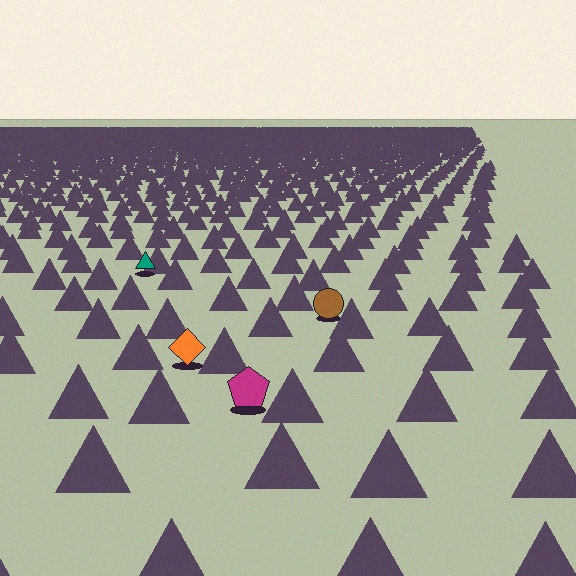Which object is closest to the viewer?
The magenta pentagon is closest. The texture marks near it are larger and more spread out.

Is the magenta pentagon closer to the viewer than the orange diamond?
Yes. The magenta pentagon is closer — you can tell from the texture gradient: the ground texture is coarser near it.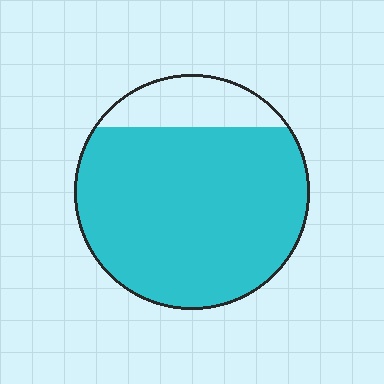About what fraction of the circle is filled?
About five sixths (5/6).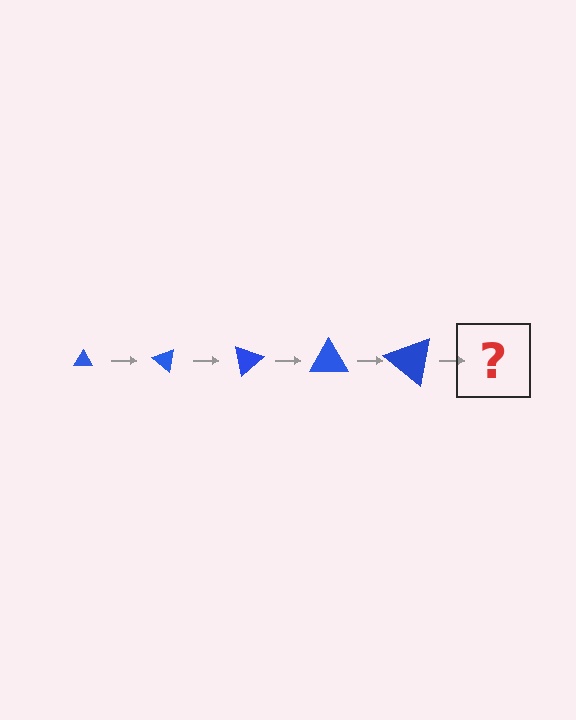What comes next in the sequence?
The next element should be a triangle, larger than the previous one and rotated 200 degrees from the start.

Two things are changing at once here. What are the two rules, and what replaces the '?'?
The two rules are that the triangle grows larger each step and it rotates 40 degrees each step. The '?' should be a triangle, larger than the previous one and rotated 200 degrees from the start.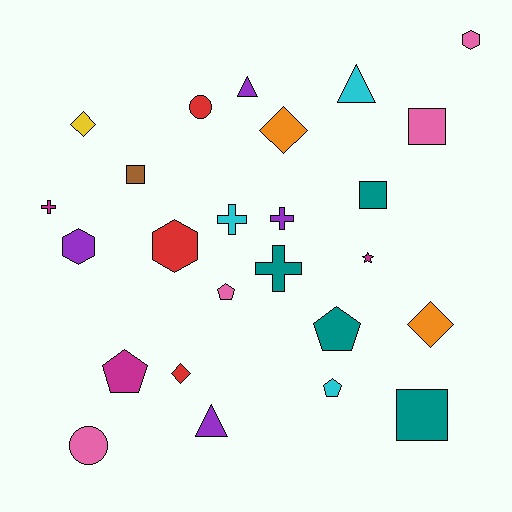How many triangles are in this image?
There are 3 triangles.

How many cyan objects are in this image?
There are 3 cyan objects.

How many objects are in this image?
There are 25 objects.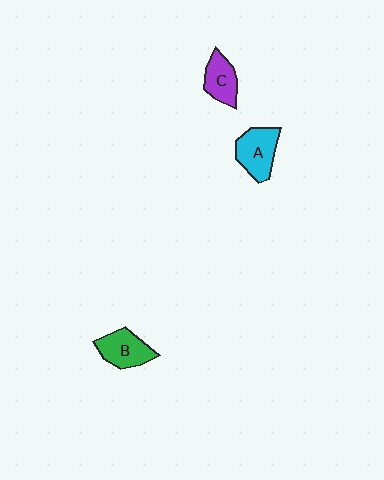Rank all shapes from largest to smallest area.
From largest to smallest: A (cyan), B (green), C (purple).